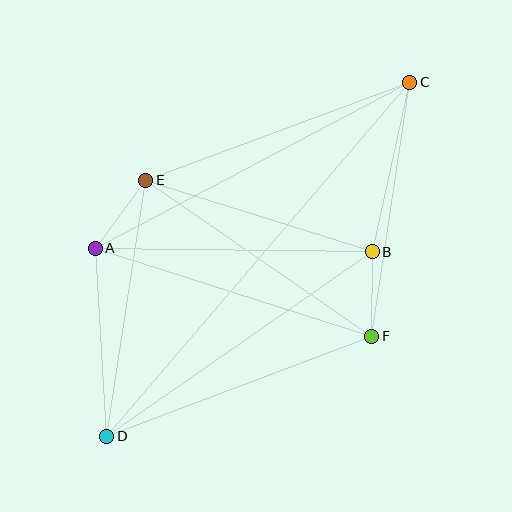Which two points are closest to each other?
Points B and F are closest to each other.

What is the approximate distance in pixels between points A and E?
The distance between A and E is approximately 85 pixels.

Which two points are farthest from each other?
Points C and D are farthest from each other.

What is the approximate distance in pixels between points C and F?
The distance between C and F is approximately 257 pixels.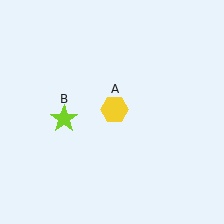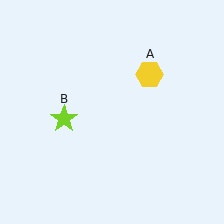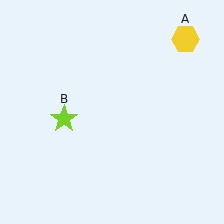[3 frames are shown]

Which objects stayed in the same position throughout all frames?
Lime star (object B) remained stationary.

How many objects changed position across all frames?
1 object changed position: yellow hexagon (object A).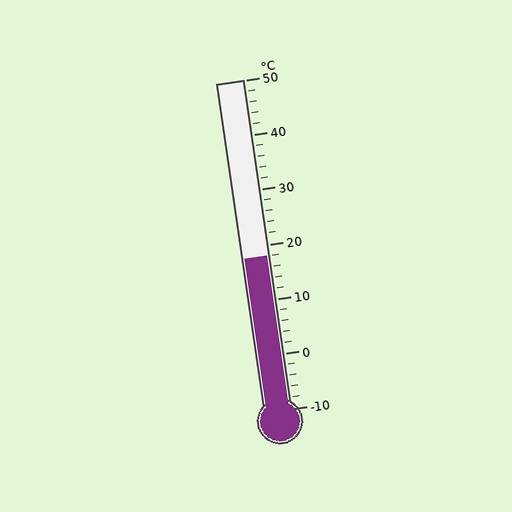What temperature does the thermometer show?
The thermometer shows approximately 18°C.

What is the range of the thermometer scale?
The thermometer scale ranges from -10°C to 50°C.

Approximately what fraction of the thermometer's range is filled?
The thermometer is filled to approximately 45% of its range.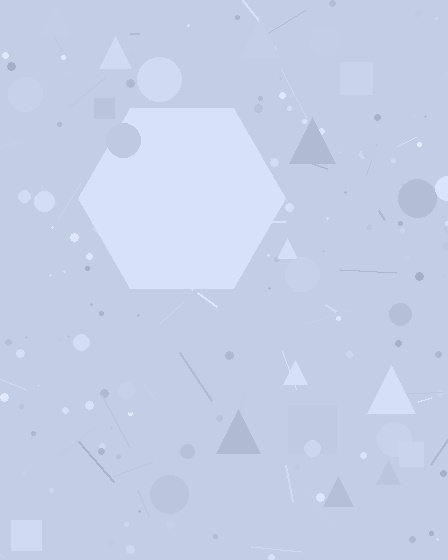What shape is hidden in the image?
A hexagon is hidden in the image.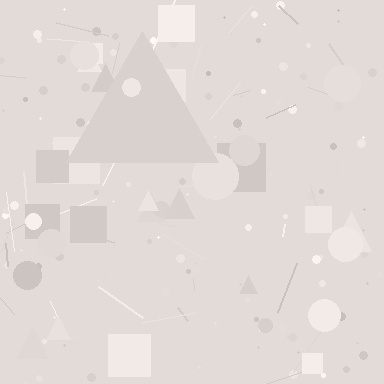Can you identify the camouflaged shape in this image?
The camouflaged shape is a triangle.